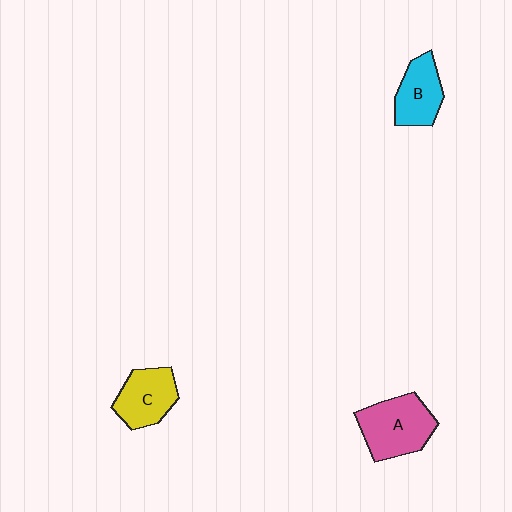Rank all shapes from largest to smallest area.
From largest to smallest: A (pink), C (yellow), B (cyan).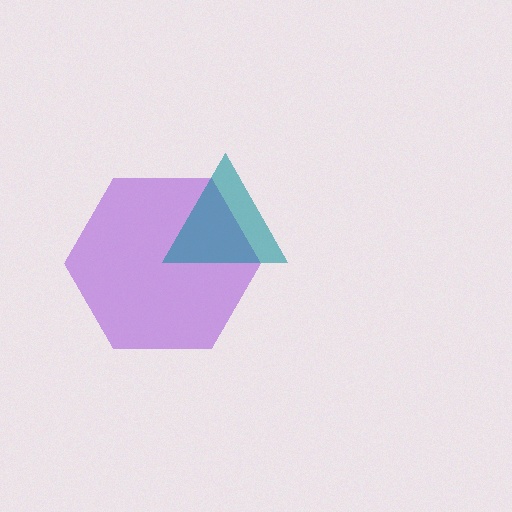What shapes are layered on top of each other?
The layered shapes are: a purple hexagon, a teal triangle.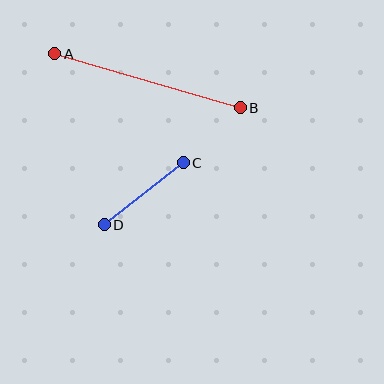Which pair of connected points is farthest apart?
Points A and B are farthest apart.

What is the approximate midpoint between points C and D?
The midpoint is at approximately (144, 194) pixels.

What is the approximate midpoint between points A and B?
The midpoint is at approximately (148, 81) pixels.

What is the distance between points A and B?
The distance is approximately 193 pixels.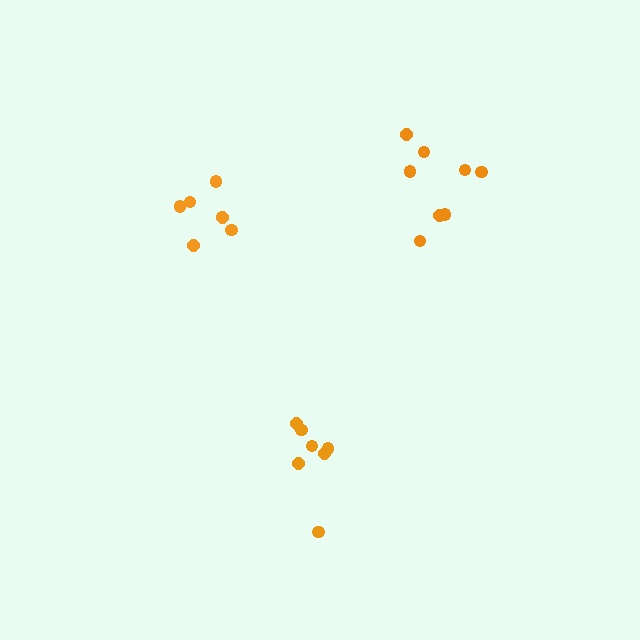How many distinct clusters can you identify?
There are 3 distinct clusters.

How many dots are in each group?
Group 1: 7 dots, Group 2: 8 dots, Group 3: 7 dots (22 total).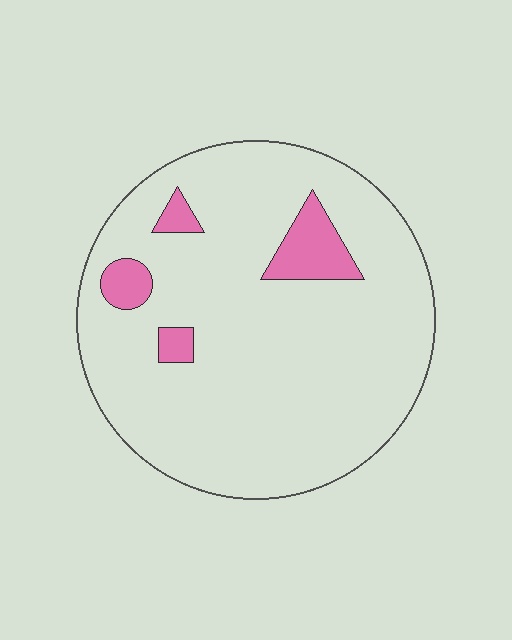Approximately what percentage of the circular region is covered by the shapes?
Approximately 10%.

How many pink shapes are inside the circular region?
4.